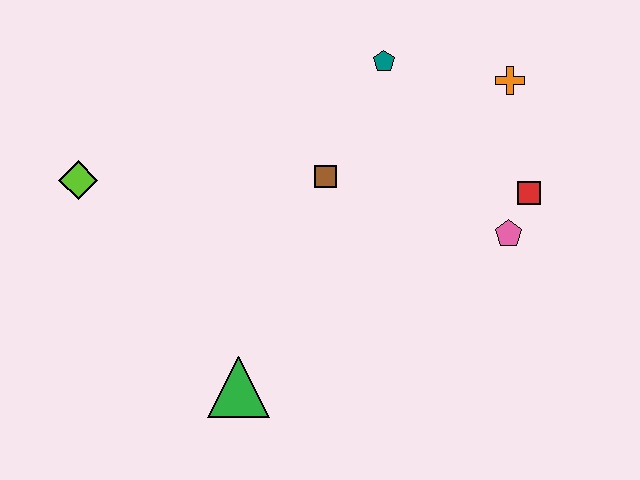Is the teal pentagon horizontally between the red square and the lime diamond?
Yes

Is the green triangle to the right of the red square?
No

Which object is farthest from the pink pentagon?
The lime diamond is farthest from the pink pentagon.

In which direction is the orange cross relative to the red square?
The orange cross is above the red square.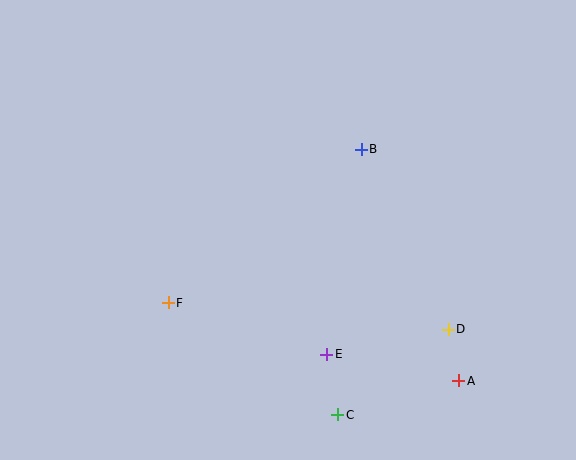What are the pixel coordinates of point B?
Point B is at (361, 149).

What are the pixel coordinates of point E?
Point E is at (327, 354).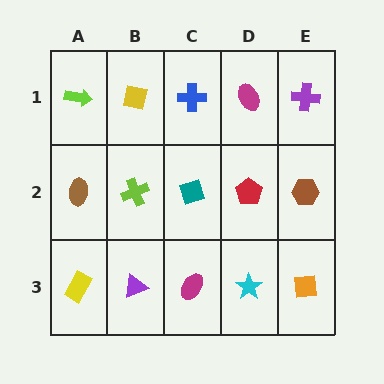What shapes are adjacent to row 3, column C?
A teal diamond (row 2, column C), a purple triangle (row 3, column B), a cyan star (row 3, column D).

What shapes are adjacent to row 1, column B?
A lime cross (row 2, column B), a lime arrow (row 1, column A), a blue cross (row 1, column C).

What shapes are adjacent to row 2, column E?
A purple cross (row 1, column E), an orange square (row 3, column E), a red pentagon (row 2, column D).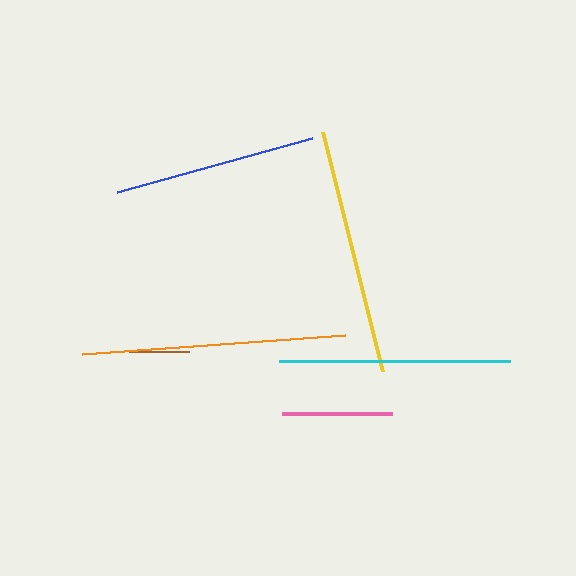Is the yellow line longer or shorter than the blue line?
The yellow line is longer than the blue line.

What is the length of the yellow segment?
The yellow segment is approximately 246 pixels long.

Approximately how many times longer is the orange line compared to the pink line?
The orange line is approximately 2.4 times the length of the pink line.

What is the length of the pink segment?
The pink segment is approximately 110 pixels long.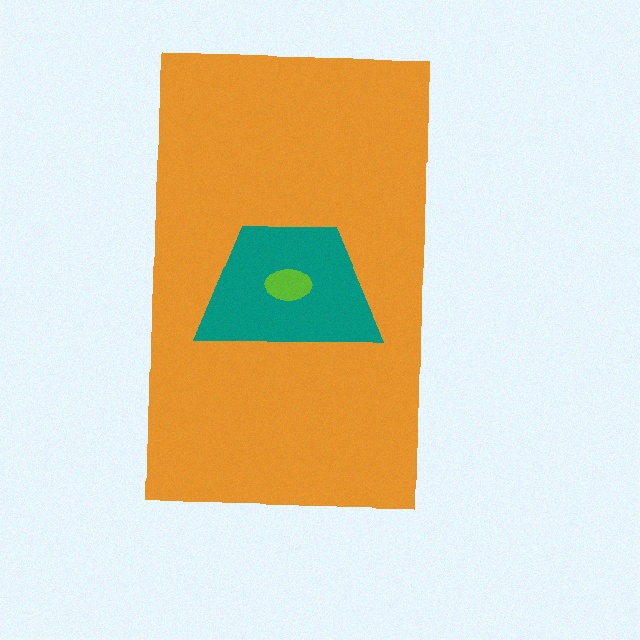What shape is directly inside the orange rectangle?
The teal trapezoid.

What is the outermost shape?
The orange rectangle.